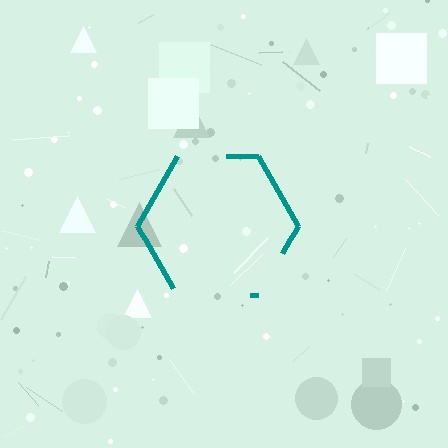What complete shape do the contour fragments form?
The contour fragments form a hexagon.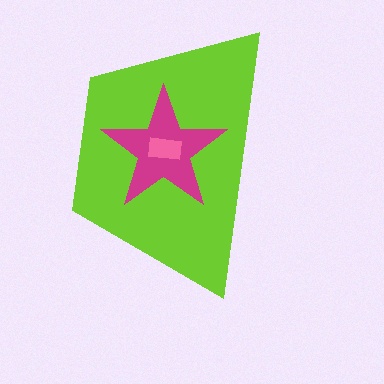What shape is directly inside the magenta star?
The pink rectangle.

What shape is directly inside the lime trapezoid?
The magenta star.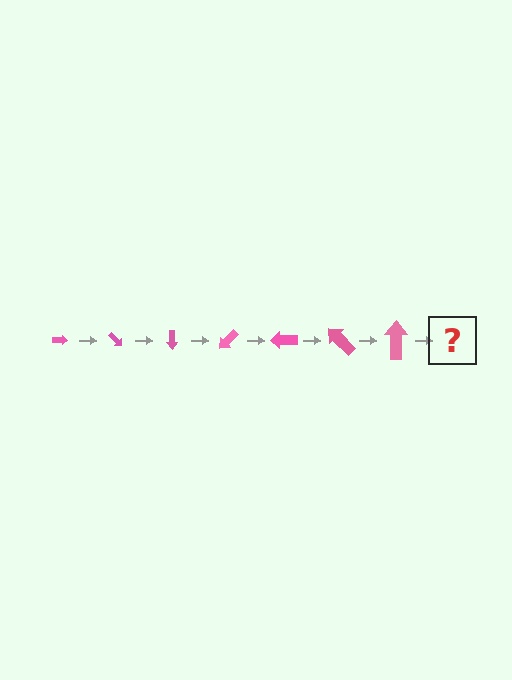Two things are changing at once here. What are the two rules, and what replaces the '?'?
The two rules are that the arrow grows larger each step and it rotates 45 degrees each step. The '?' should be an arrow, larger than the previous one and rotated 315 degrees from the start.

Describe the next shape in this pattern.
It should be an arrow, larger than the previous one and rotated 315 degrees from the start.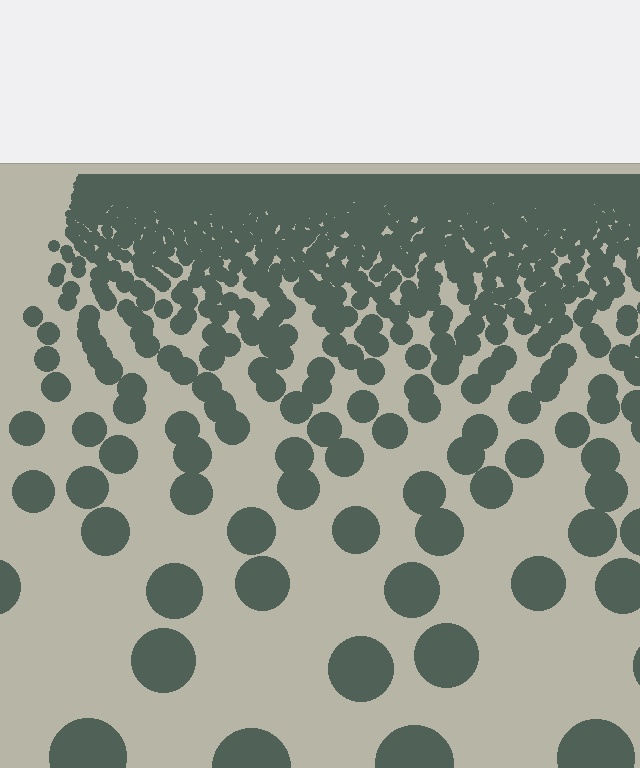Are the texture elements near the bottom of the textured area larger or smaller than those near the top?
Larger. Near the bottom, elements are closer to the viewer and appear at a bigger on-screen size.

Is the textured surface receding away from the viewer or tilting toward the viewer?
The surface is receding away from the viewer. Texture elements get smaller and denser toward the top.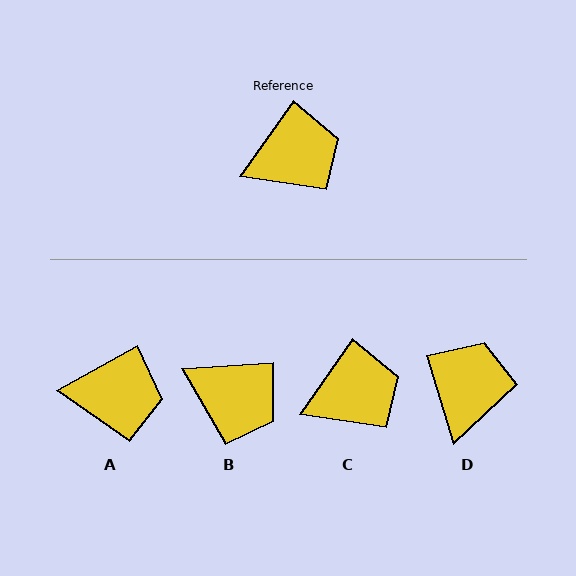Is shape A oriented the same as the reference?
No, it is off by about 26 degrees.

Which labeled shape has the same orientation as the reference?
C.